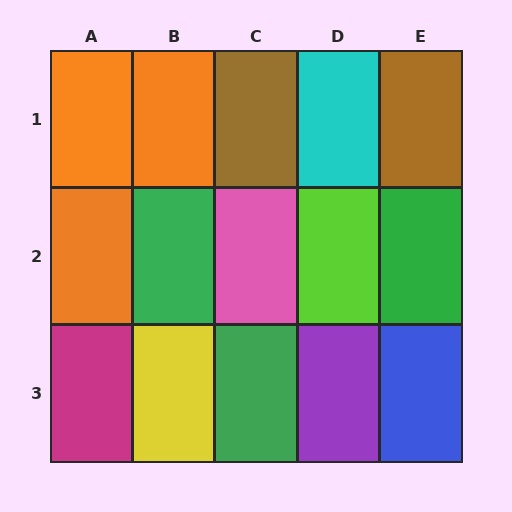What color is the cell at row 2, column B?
Green.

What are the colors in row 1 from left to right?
Orange, orange, brown, cyan, brown.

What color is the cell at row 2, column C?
Pink.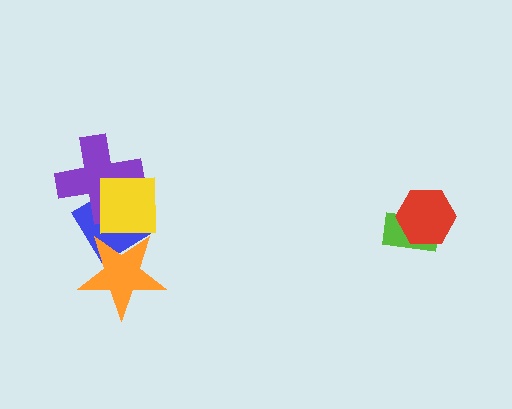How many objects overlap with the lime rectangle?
1 object overlaps with the lime rectangle.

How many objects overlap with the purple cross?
2 objects overlap with the purple cross.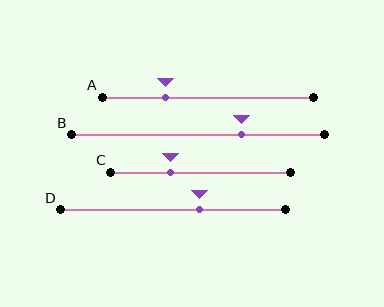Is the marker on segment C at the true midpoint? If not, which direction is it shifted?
No, the marker on segment C is shifted to the left by about 17% of the segment length.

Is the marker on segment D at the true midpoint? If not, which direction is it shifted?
No, the marker on segment D is shifted to the right by about 12% of the segment length.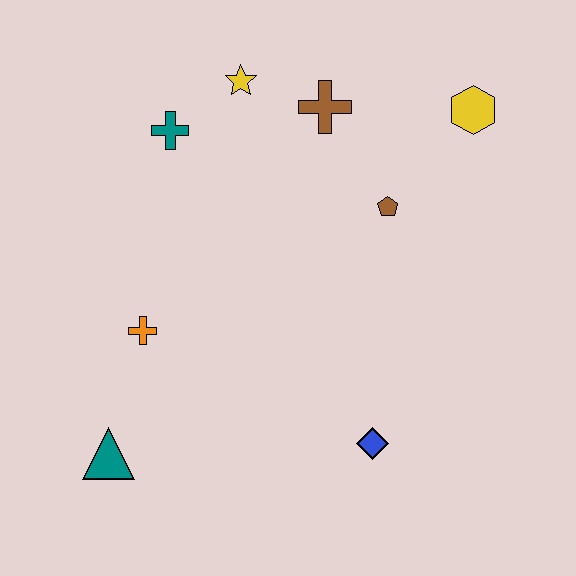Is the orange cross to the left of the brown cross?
Yes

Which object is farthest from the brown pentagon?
The teal triangle is farthest from the brown pentagon.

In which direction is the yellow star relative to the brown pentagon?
The yellow star is to the left of the brown pentagon.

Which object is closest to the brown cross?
The yellow star is closest to the brown cross.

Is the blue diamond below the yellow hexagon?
Yes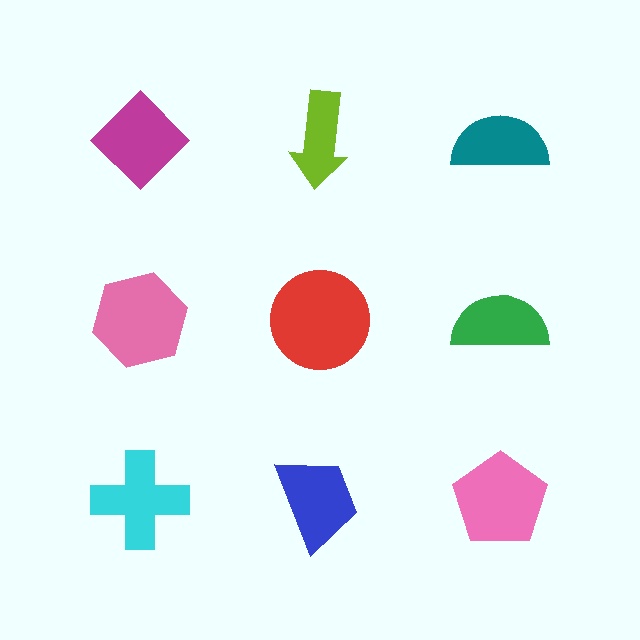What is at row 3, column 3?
A pink pentagon.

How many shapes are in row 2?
3 shapes.